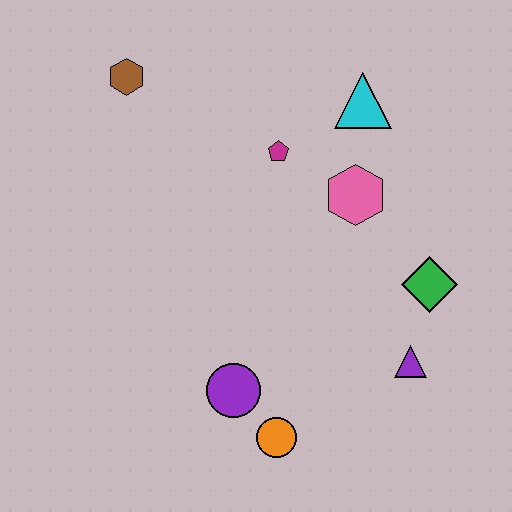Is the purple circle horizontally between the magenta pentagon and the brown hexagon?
Yes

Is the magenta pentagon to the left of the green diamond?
Yes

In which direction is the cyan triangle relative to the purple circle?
The cyan triangle is above the purple circle.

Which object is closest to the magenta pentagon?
The pink hexagon is closest to the magenta pentagon.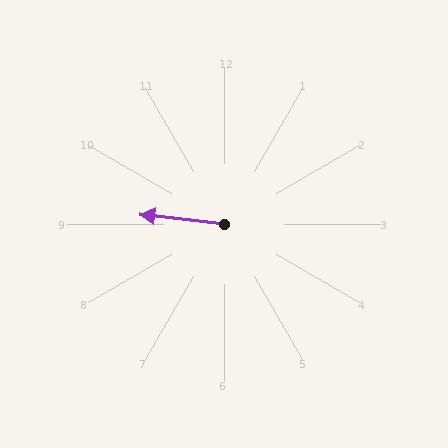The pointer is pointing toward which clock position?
Roughly 9 o'clock.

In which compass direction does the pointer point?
West.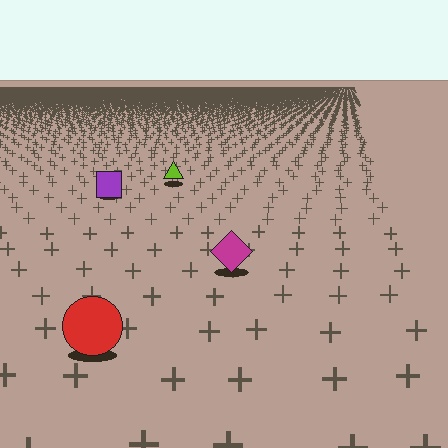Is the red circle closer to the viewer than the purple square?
Yes. The red circle is closer — you can tell from the texture gradient: the ground texture is coarser near it.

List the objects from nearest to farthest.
From nearest to farthest: the red circle, the magenta diamond, the purple square, the lime triangle.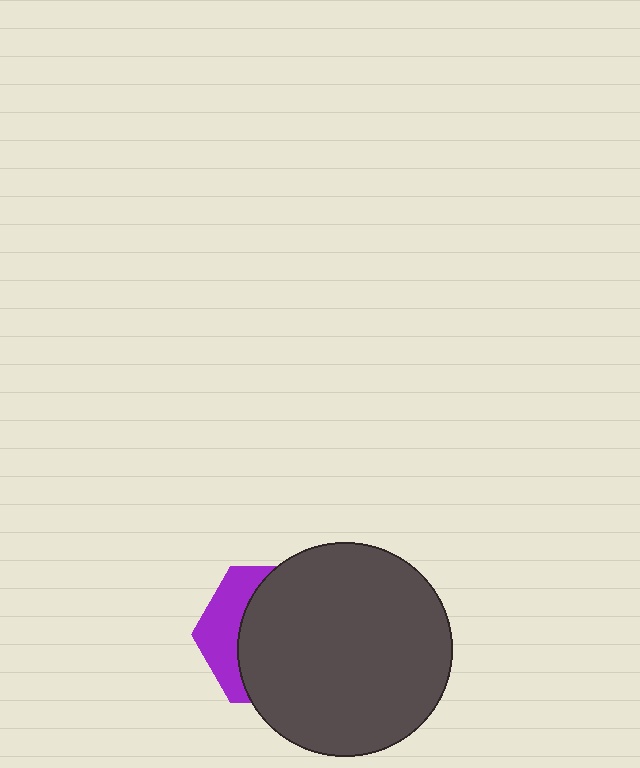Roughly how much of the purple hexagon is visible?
A small part of it is visible (roughly 30%).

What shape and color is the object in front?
The object in front is a dark gray circle.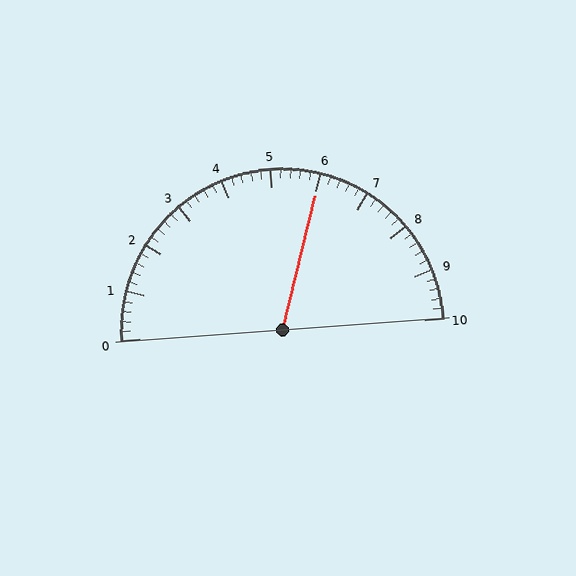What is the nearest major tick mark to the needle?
The nearest major tick mark is 6.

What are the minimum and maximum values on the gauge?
The gauge ranges from 0 to 10.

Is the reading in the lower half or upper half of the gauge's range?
The reading is in the upper half of the range (0 to 10).